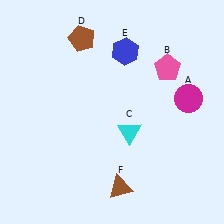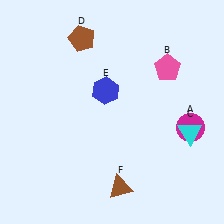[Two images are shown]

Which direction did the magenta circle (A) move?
The magenta circle (A) moved down.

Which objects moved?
The objects that moved are: the magenta circle (A), the cyan triangle (C), the blue hexagon (E).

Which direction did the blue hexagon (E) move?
The blue hexagon (E) moved down.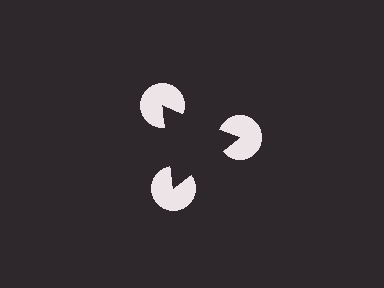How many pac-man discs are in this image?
There are 3 — one at each vertex of the illusory triangle.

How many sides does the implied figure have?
3 sides.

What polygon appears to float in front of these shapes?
An illusory triangle — its edges are inferred from the aligned wedge cuts in the pac-man discs, not physically drawn.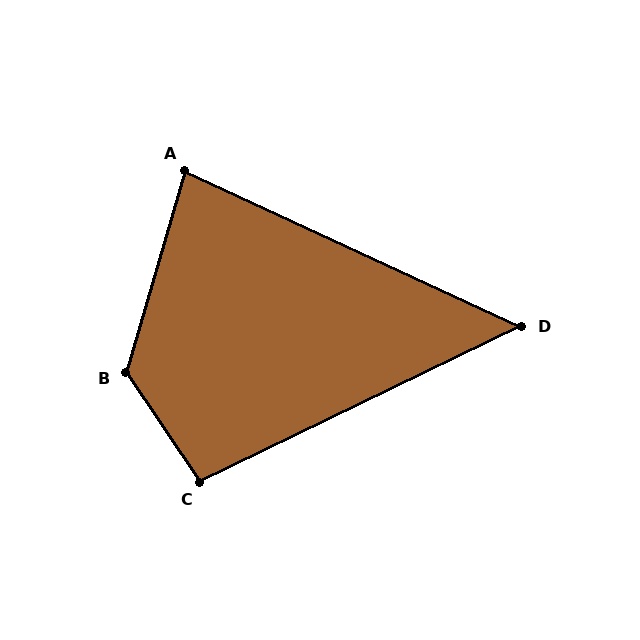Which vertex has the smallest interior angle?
D, at approximately 51 degrees.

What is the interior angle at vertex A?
Approximately 82 degrees (acute).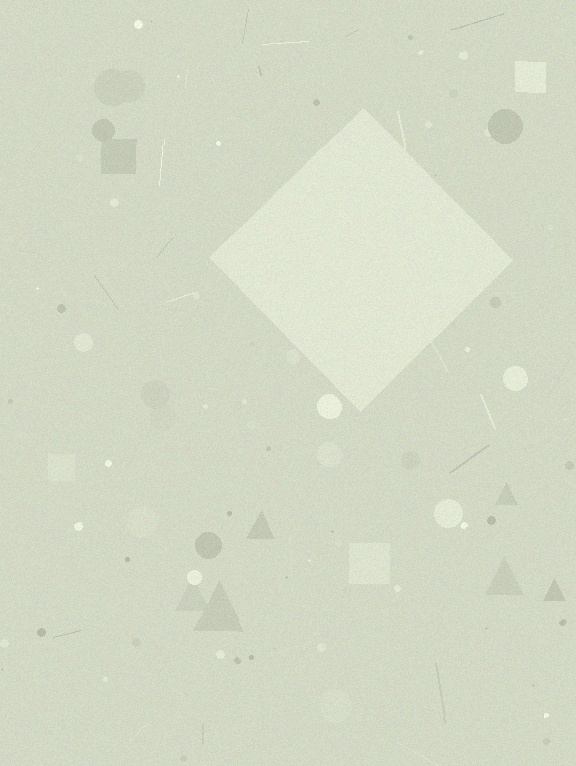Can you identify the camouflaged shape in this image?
The camouflaged shape is a diamond.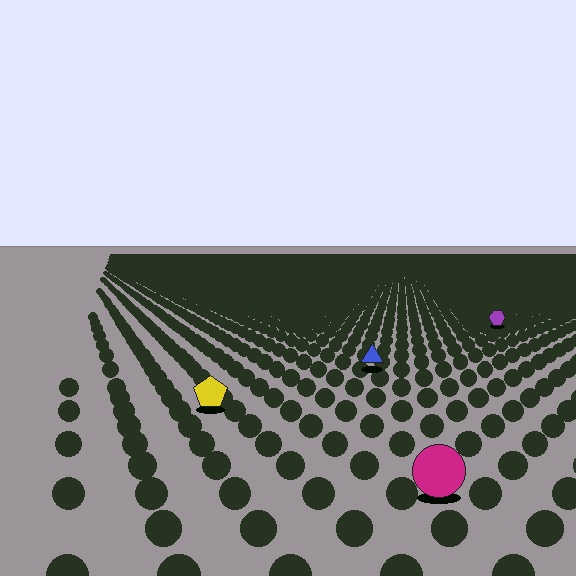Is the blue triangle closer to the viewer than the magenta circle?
No. The magenta circle is closer — you can tell from the texture gradient: the ground texture is coarser near it.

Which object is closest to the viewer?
The magenta circle is closest. The texture marks near it are larger and more spread out.